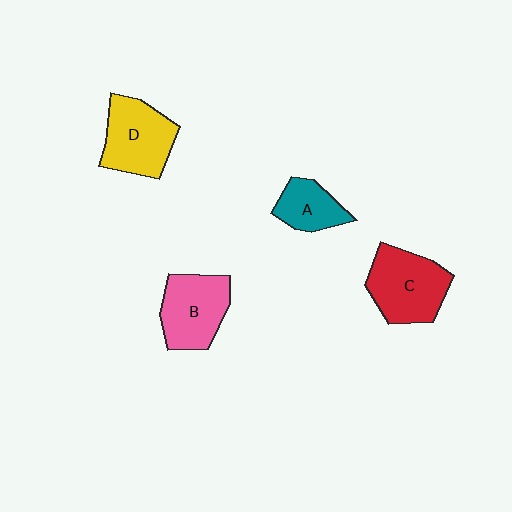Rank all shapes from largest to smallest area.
From largest to smallest: C (red), D (yellow), B (pink), A (teal).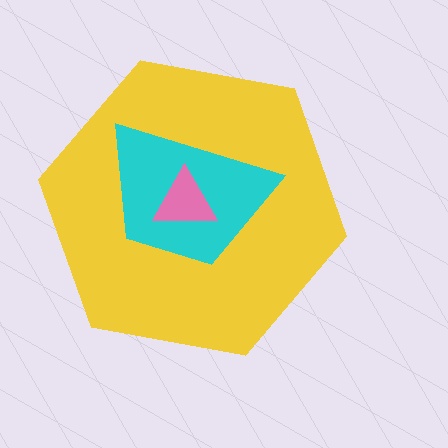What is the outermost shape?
The yellow hexagon.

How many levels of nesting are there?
3.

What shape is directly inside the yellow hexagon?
The cyan trapezoid.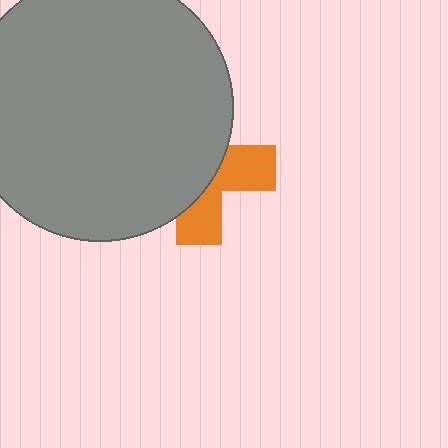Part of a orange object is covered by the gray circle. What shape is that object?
It is a cross.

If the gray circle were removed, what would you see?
You would see the complete orange cross.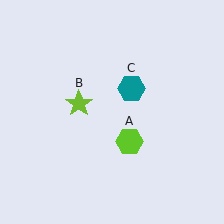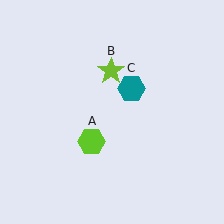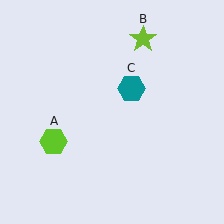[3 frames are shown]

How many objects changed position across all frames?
2 objects changed position: lime hexagon (object A), lime star (object B).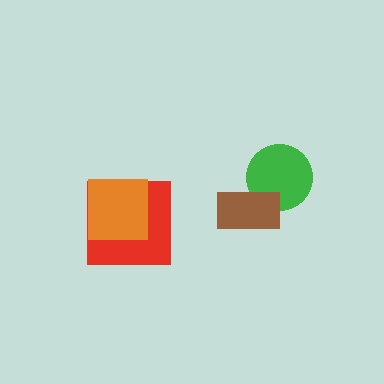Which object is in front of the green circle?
The brown rectangle is in front of the green circle.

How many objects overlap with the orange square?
1 object overlaps with the orange square.